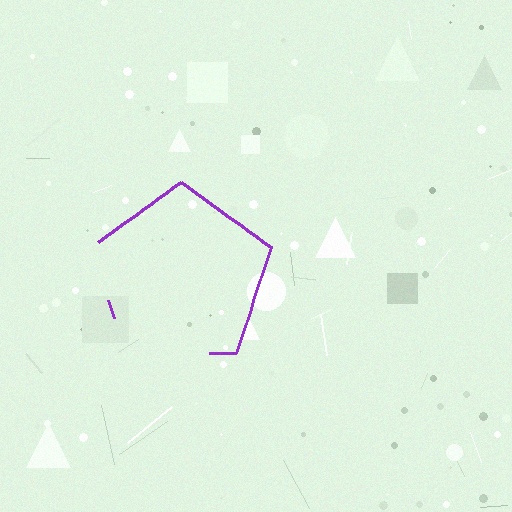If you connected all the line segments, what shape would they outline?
They would outline a pentagon.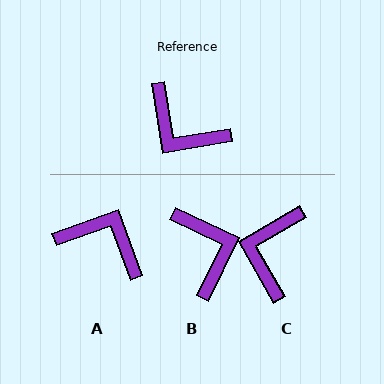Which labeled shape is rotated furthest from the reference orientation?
A, about 170 degrees away.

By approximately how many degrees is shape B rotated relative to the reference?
Approximately 145 degrees counter-clockwise.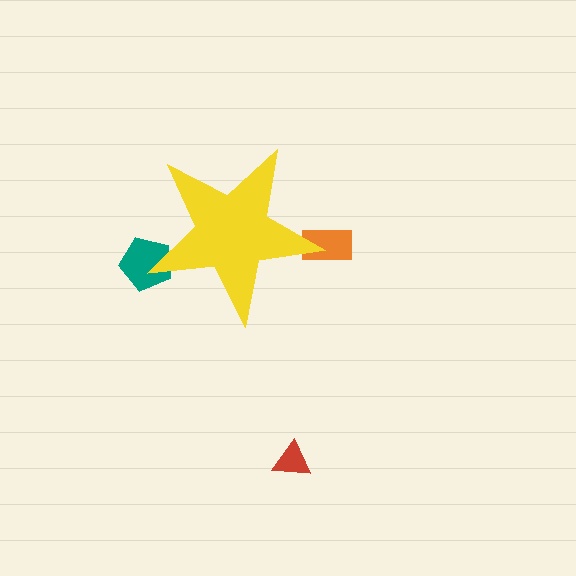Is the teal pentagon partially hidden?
Yes, the teal pentagon is partially hidden behind the yellow star.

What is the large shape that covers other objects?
A yellow star.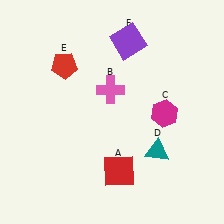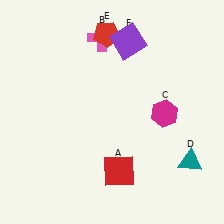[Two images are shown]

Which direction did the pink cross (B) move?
The pink cross (B) moved up.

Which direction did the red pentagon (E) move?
The red pentagon (E) moved right.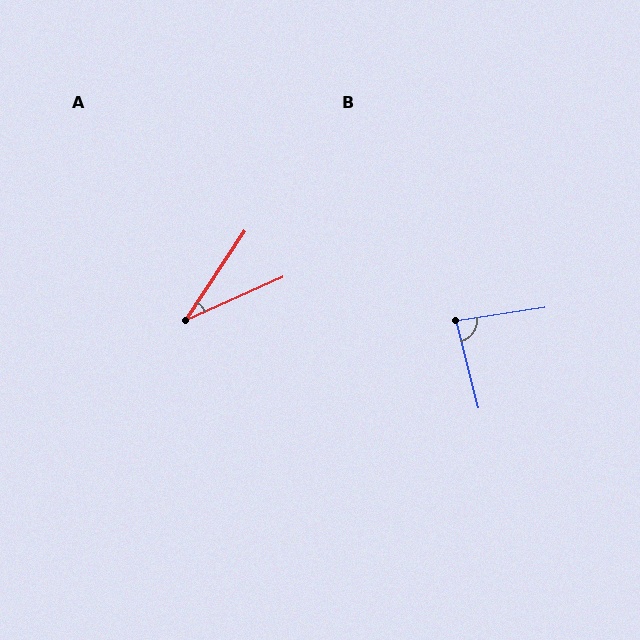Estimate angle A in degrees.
Approximately 32 degrees.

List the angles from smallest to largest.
A (32°), B (84°).